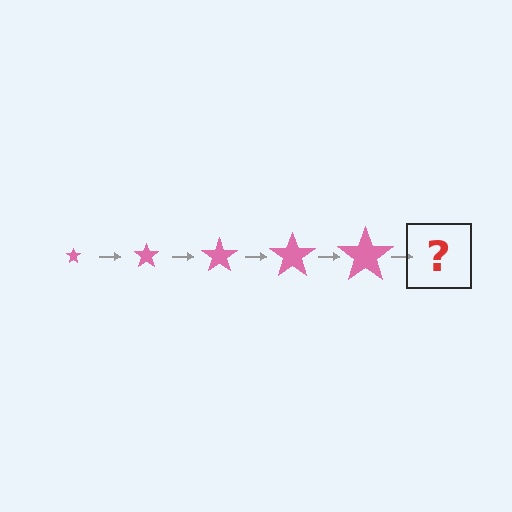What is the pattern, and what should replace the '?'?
The pattern is that the star gets progressively larger each step. The '?' should be a pink star, larger than the previous one.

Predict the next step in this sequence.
The next step is a pink star, larger than the previous one.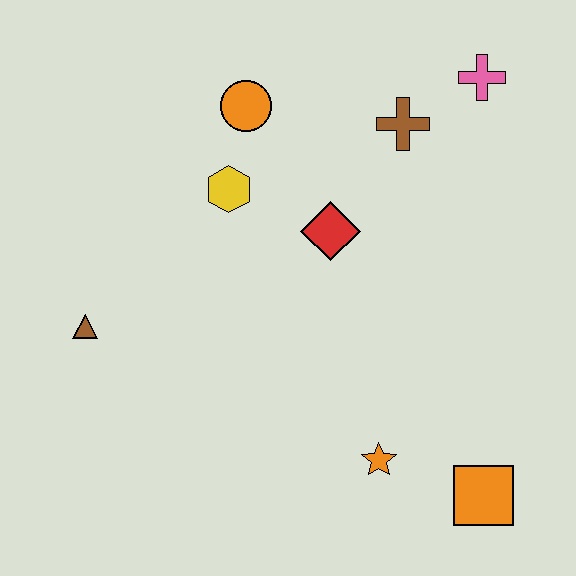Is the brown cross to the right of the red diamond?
Yes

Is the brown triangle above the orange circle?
No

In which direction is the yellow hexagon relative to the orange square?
The yellow hexagon is above the orange square.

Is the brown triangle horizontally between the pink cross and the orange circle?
No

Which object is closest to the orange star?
The orange square is closest to the orange star.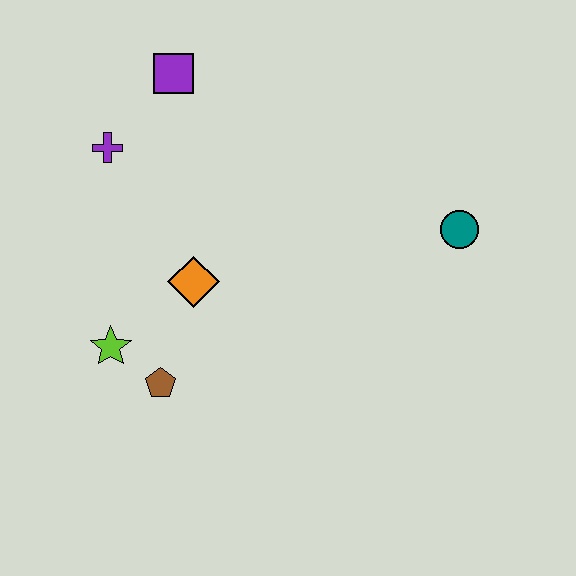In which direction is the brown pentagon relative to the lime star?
The brown pentagon is to the right of the lime star.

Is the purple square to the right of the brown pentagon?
Yes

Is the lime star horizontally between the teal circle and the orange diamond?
No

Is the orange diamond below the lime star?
No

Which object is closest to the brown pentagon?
The lime star is closest to the brown pentagon.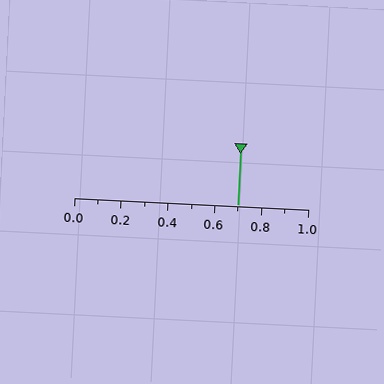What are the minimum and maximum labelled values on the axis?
The axis runs from 0.0 to 1.0.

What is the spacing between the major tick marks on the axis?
The major ticks are spaced 0.2 apart.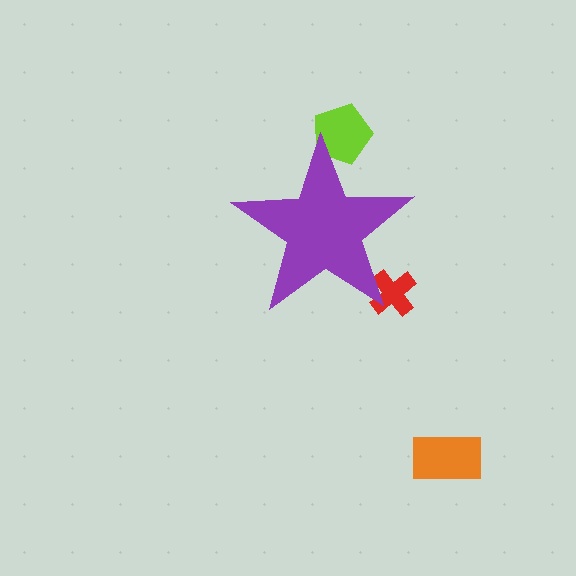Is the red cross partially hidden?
Yes, the red cross is partially hidden behind the purple star.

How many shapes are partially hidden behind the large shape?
2 shapes are partially hidden.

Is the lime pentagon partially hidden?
Yes, the lime pentagon is partially hidden behind the purple star.